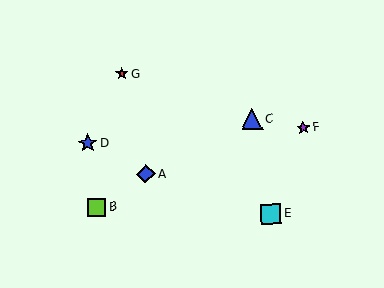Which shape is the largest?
The blue triangle (labeled C) is the largest.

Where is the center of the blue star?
The center of the blue star is at (88, 143).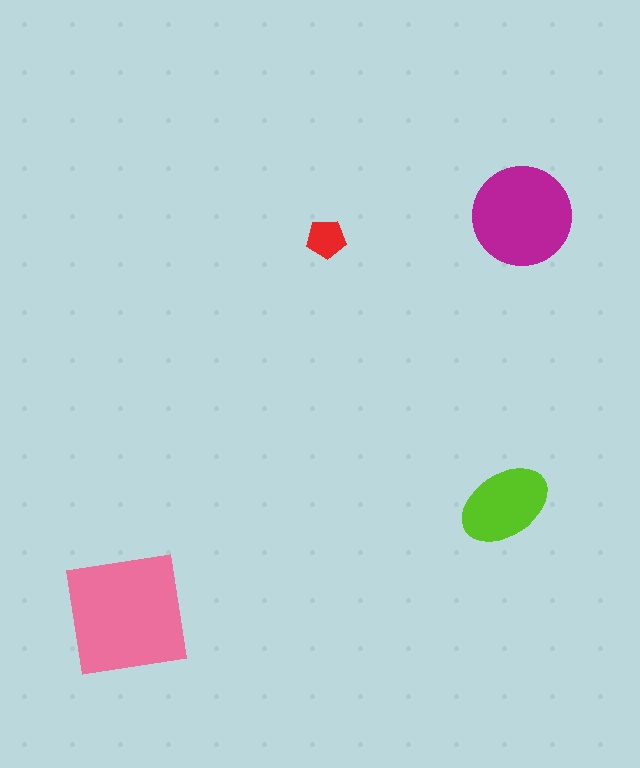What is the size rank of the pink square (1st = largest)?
1st.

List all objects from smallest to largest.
The red pentagon, the lime ellipse, the magenta circle, the pink square.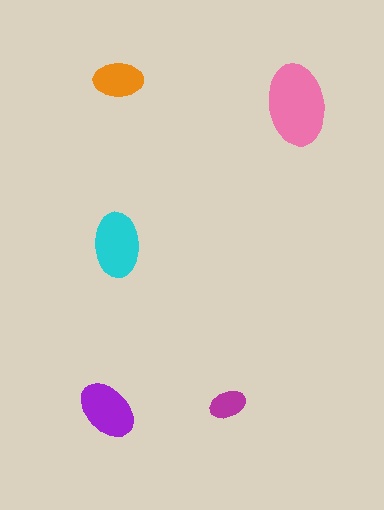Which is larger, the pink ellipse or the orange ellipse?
The pink one.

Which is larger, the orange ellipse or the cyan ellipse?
The cyan one.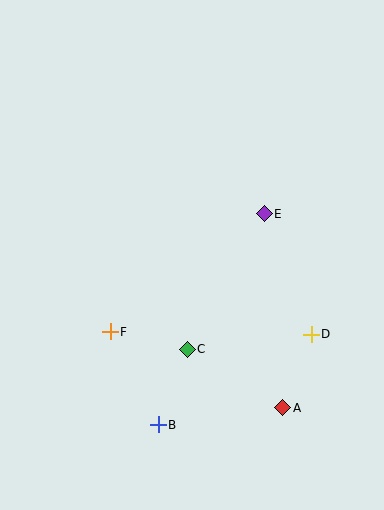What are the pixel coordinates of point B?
Point B is at (158, 425).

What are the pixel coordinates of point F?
Point F is at (110, 332).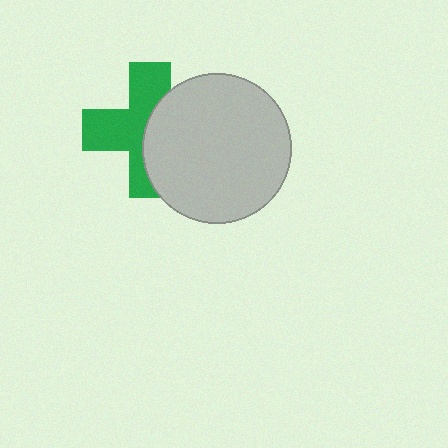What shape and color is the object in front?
The object in front is a light gray circle.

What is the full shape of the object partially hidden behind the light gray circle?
The partially hidden object is a green cross.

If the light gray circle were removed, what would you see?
You would see the complete green cross.